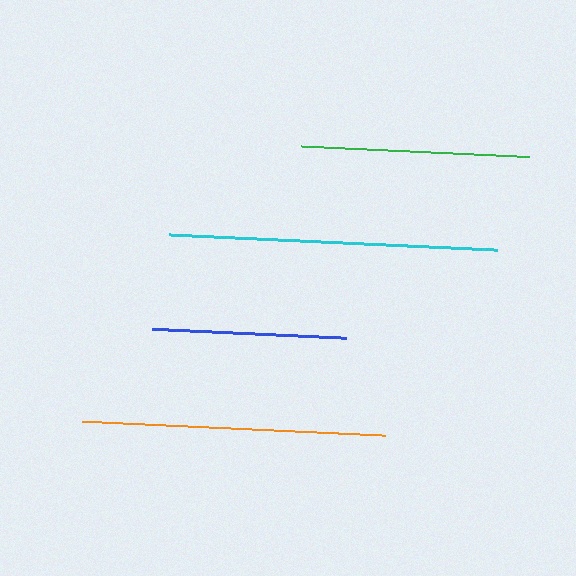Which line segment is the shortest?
The blue line is the shortest at approximately 194 pixels.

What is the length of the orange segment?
The orange segment is approximately 304 pixels long.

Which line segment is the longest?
The cyan line is the longest at approximately 329 pixels.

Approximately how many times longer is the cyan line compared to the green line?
The cyan line is approximately 1.4 times the length of the green line.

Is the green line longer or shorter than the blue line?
The green line is longer than the blue line.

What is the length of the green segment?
The green segment is approximately 229 pixels long.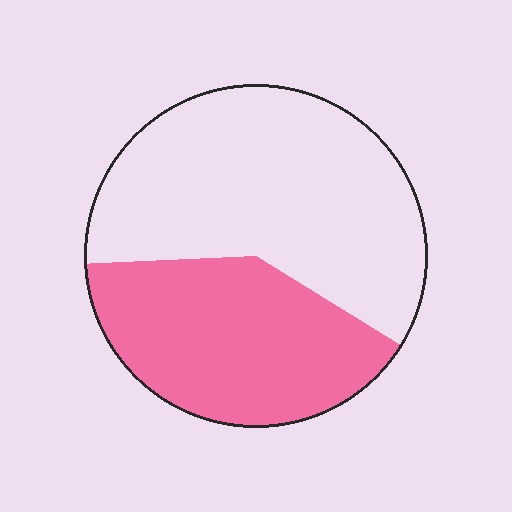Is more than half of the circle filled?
No.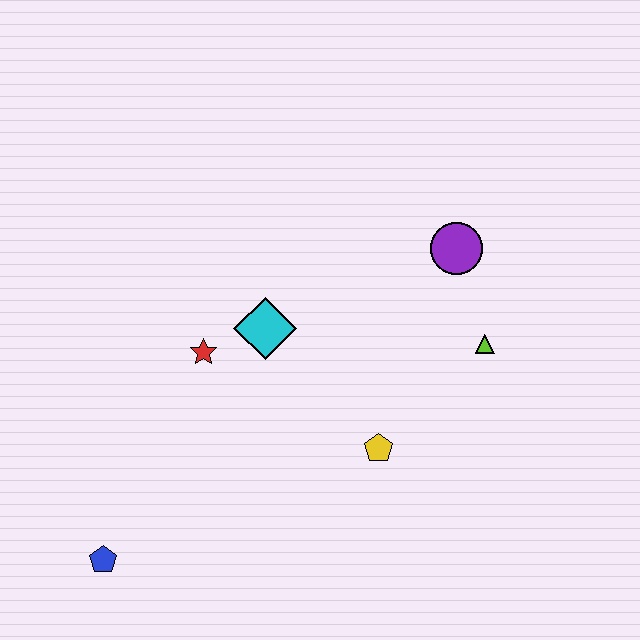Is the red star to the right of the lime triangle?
No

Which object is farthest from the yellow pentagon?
The blue pentagon is farthest from the yellow pentagon.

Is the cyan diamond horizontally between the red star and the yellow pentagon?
Yes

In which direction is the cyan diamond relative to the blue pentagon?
The cyan diamond is above the blue pentagon.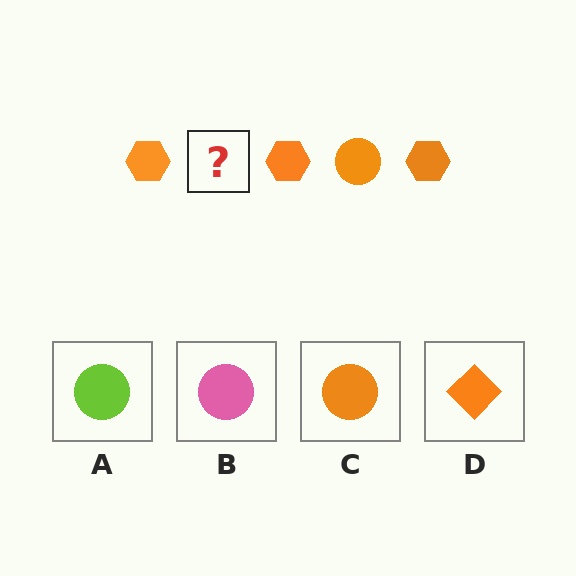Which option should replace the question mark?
Option C.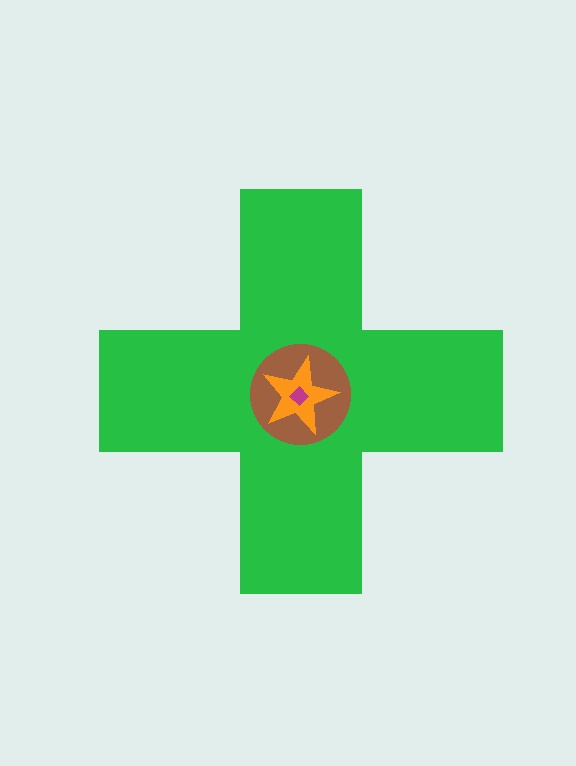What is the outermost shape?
The green cross.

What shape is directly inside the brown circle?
The orange star.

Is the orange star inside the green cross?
Yes.